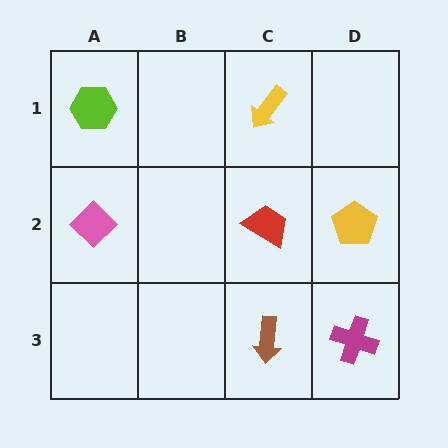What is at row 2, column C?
A red trapezoid.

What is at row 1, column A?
A lime hexagon.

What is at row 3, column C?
A brown arrow.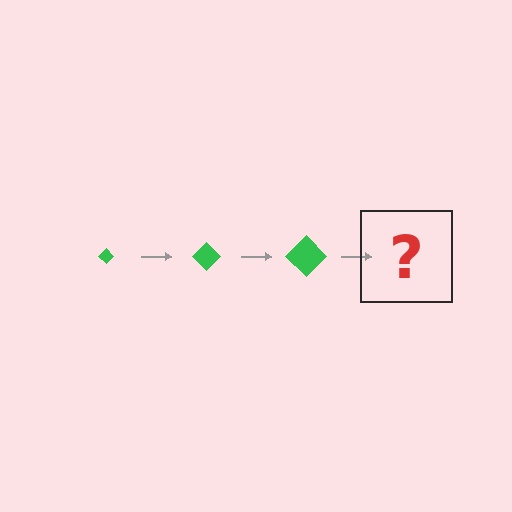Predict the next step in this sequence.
The next step is a green diamond, larger than the previous one.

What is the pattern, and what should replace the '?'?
The pattern is that the diamond gets progressively larger each step. The '?' should be a green diamond, larger than the previous one.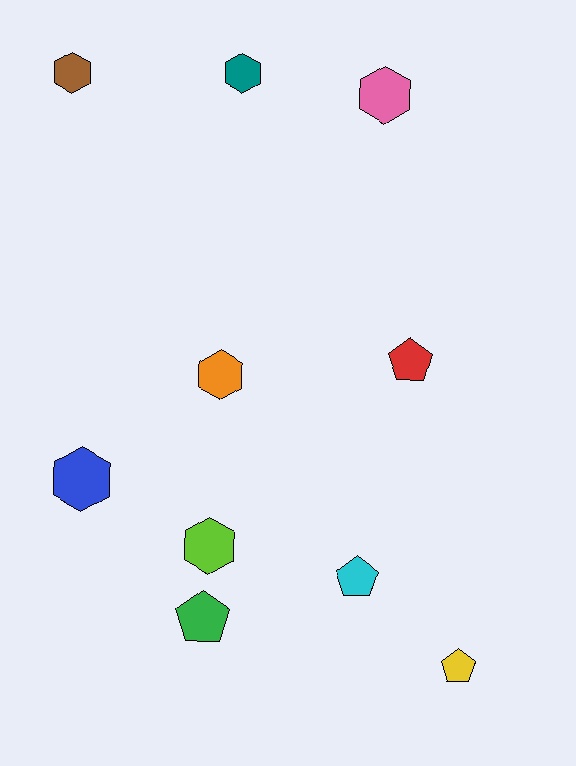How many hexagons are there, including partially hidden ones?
There are 6 hexagons.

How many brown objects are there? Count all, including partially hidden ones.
There is 1 brown object.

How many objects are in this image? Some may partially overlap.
There are 10 objects.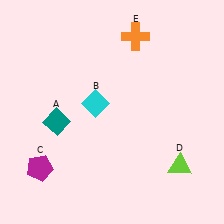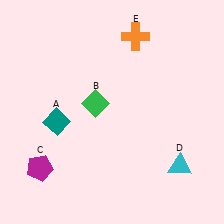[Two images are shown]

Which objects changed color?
B changed from cyan to green. D changed from lime to cyan.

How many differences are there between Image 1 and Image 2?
There are 2 differences between the two images.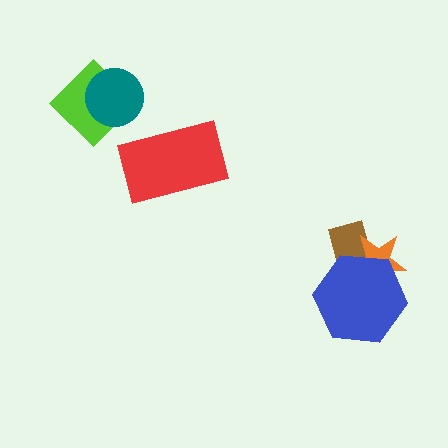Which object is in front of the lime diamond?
The teal circle is in front of the lime diamond.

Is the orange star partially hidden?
Yes, it is partially covered by another shape.